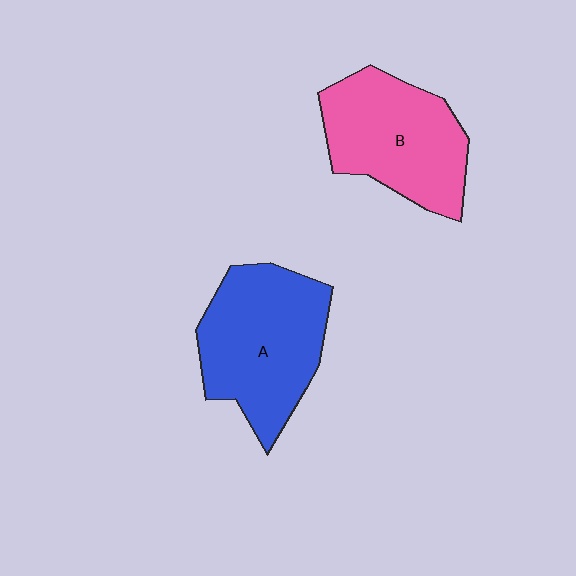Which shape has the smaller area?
Shape B (pink).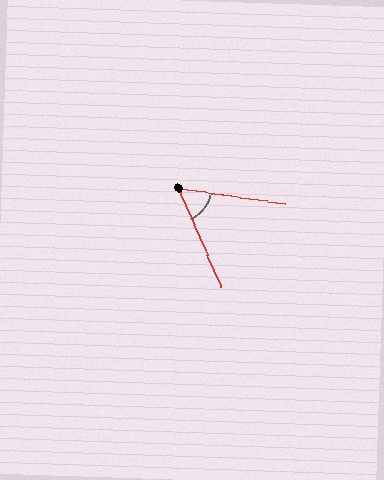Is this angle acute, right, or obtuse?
It is acute.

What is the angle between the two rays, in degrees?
Approximately 59 degrees.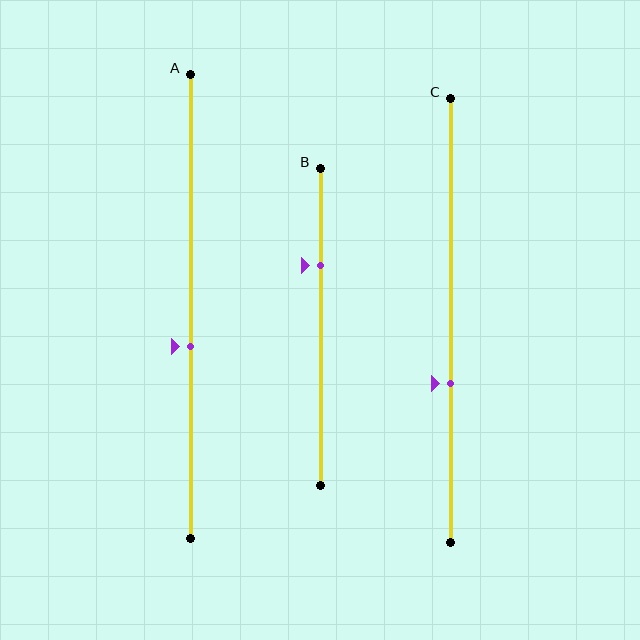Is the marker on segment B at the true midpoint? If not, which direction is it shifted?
No, the marker on segment B is shifted upward by about 20% of the segment length.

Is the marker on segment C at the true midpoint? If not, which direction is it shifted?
No, the marker on segment C is shifted downward by about 14% of the segment length.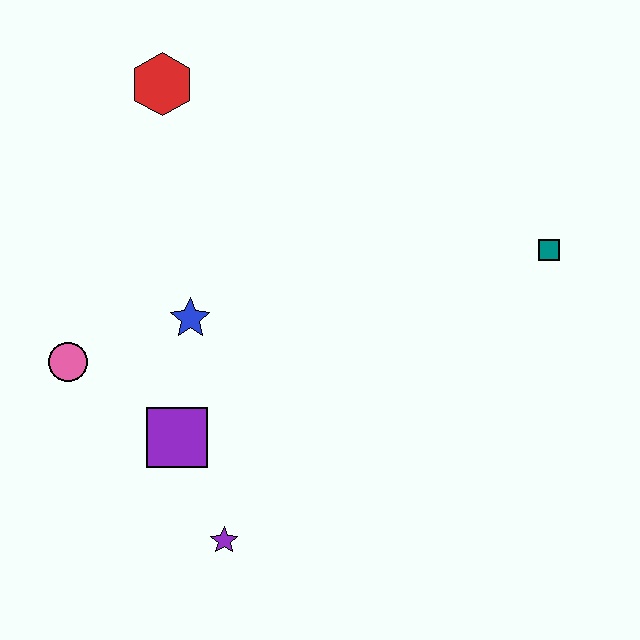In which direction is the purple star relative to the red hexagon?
The purple star is below the red hexagon.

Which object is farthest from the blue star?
The teal square is farthest from the blue star.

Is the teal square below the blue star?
No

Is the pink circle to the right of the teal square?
No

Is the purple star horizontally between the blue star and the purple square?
No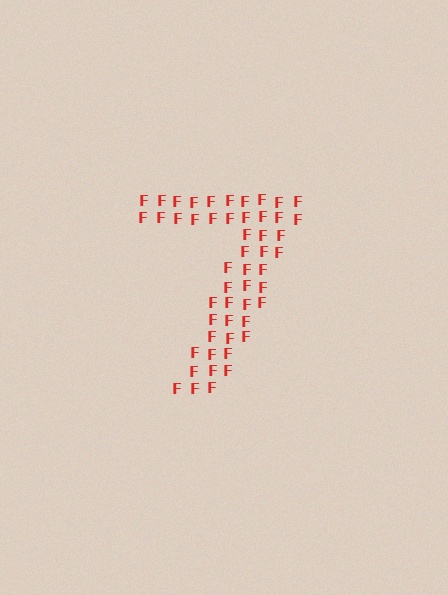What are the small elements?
The small elements are letter F's.